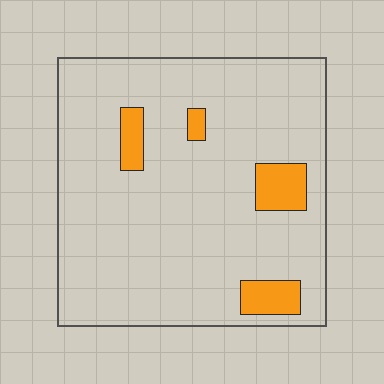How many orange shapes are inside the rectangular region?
4.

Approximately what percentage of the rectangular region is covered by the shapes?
Approximately 10%.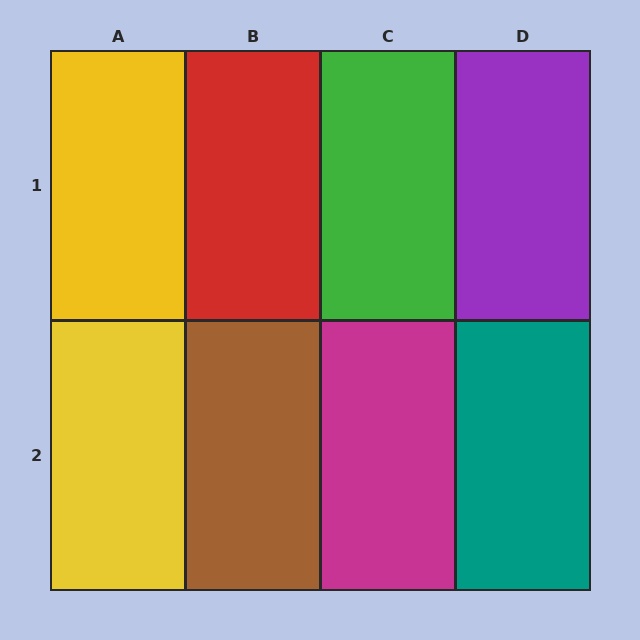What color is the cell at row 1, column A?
Yellow.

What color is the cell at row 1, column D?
Purple.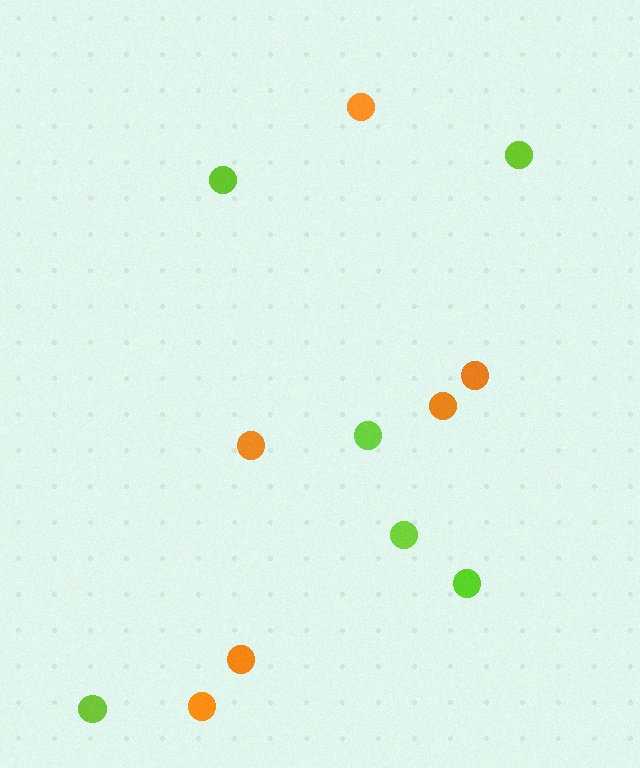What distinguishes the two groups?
There are 2 groups: one group of orange circles (6) and one group of lime circles (6).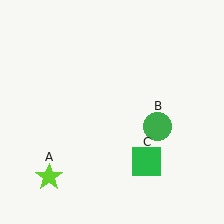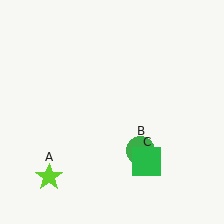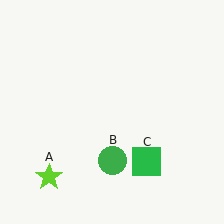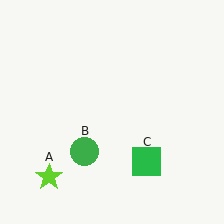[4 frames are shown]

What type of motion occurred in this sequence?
The green circle (object B) rotated clockwise around the center of the scene.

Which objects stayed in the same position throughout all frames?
Lime star (object A) and green square (object C) remained stationary.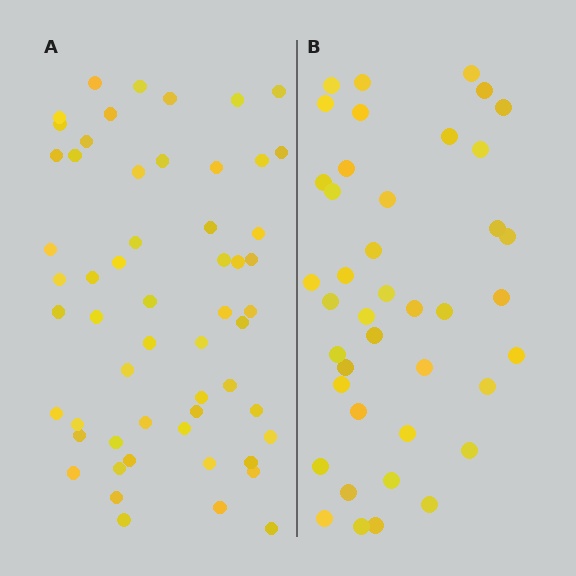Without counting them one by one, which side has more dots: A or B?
Region A (the left region) has more dots.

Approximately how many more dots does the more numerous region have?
Region A has approximately 15 more dots than region B.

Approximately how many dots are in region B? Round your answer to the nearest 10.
About 40 dots. (The exact count is 41, which rounds to 40.)